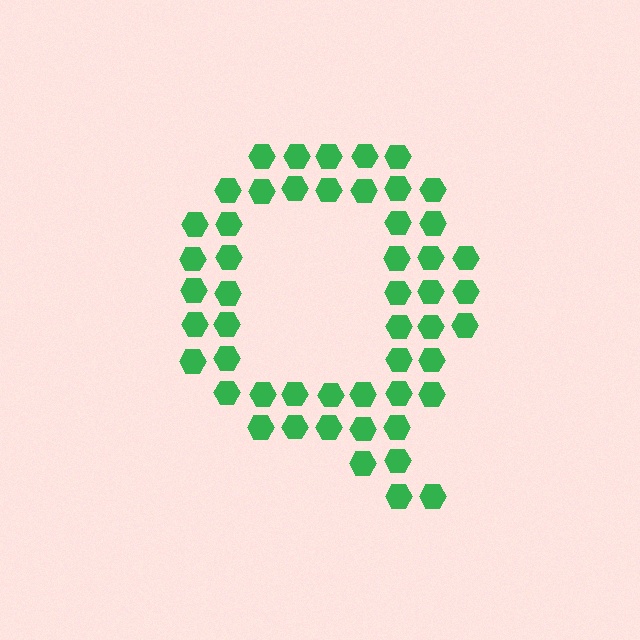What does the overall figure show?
The overall figure shows the letter Q.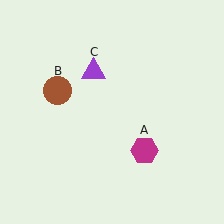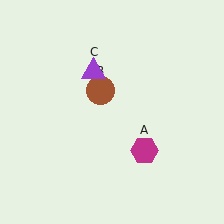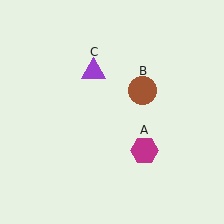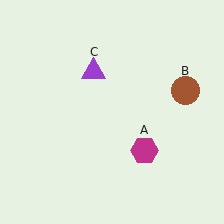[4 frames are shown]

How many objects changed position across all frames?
1 object changed position: brown circle (object B).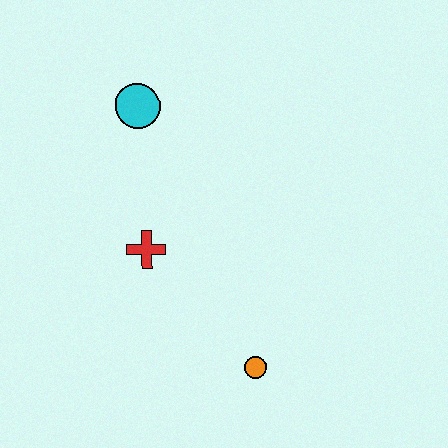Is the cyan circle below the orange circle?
No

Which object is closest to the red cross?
The cyan circle is closest to the red cross.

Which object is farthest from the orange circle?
The cyan circle is farthest from the orange circle.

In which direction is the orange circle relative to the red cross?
The orange circle is below the red cross.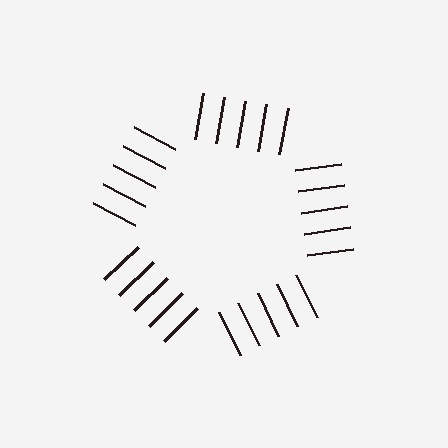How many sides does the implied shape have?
5 sides — the line-ends trace a pentagon.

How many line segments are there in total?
25 — 5 along each of the 5 edges.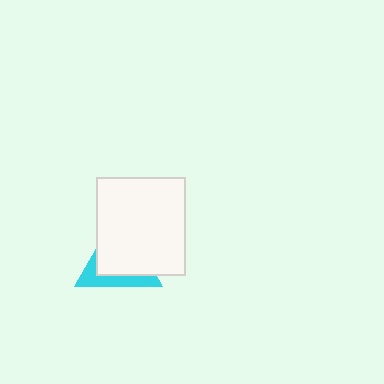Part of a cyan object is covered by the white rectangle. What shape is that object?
It is a triangle.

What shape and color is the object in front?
The object in front is a white rectangle.